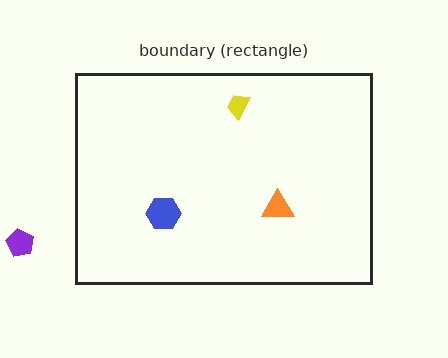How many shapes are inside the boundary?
3 inside, 1 outside.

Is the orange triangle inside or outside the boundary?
Inside.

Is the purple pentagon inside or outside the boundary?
Outside.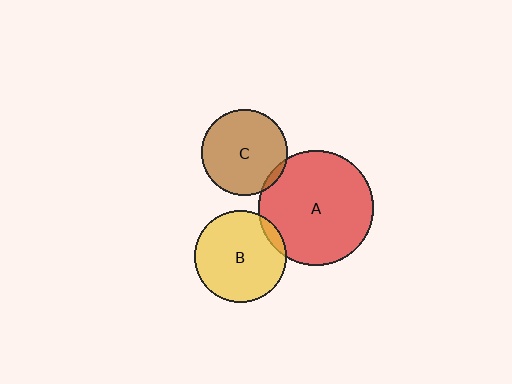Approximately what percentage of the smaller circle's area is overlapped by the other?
Approximately 5%.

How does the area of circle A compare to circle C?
Approximately 1.8 times.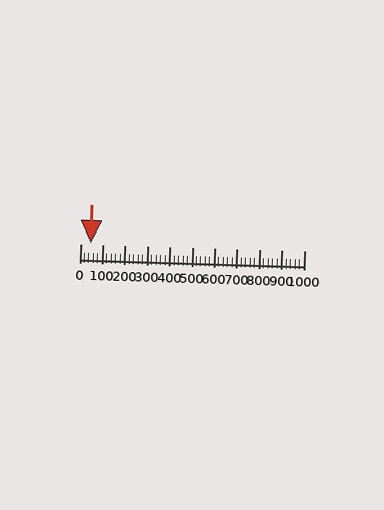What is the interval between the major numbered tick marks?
The major tick marks are spaced 100 units apart.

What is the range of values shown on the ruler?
The ruler shows values from 0 to 1000.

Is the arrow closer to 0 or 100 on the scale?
The arrow is closer to 0.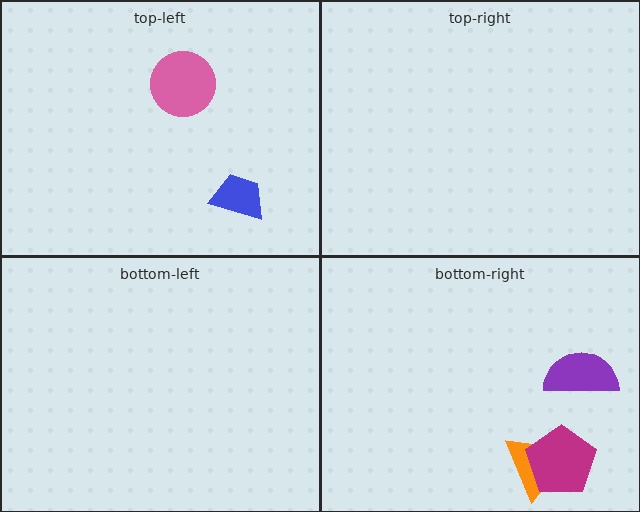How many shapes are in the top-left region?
2.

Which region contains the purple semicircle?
The bottom-right region.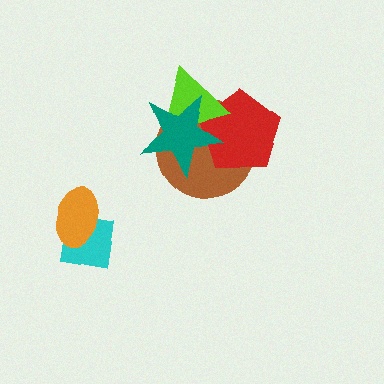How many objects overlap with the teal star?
3 objects overlap with the teal star.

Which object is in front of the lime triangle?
The teal star is in front of the lime triangle.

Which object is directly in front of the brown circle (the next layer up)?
The red pentagon is directly in front of the brown circle.